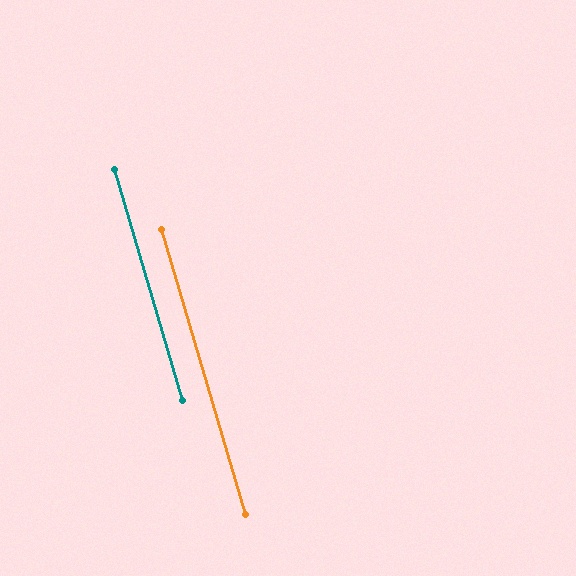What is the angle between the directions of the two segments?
Approximately 0 degrees.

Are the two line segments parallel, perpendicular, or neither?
Parallel — their directions differ by only 0.1°.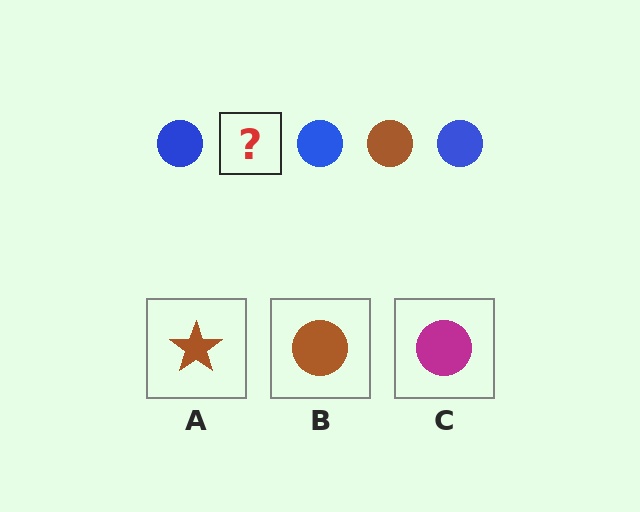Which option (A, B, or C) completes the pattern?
B.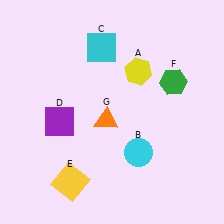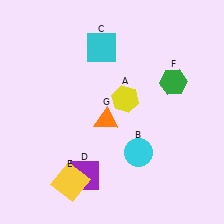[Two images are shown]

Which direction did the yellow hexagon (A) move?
The yellow hexagon (A) moved down.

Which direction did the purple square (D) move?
The purple square (D) moved down.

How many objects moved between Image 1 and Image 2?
2 objects moved between the two images.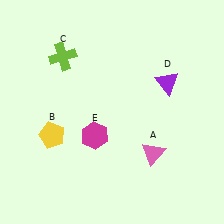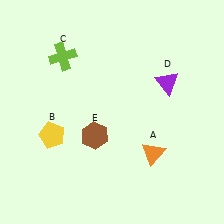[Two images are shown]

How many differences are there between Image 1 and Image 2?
There are 2 differences between the two images.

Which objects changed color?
A changed from pink to orange. E changed from magenta to brown.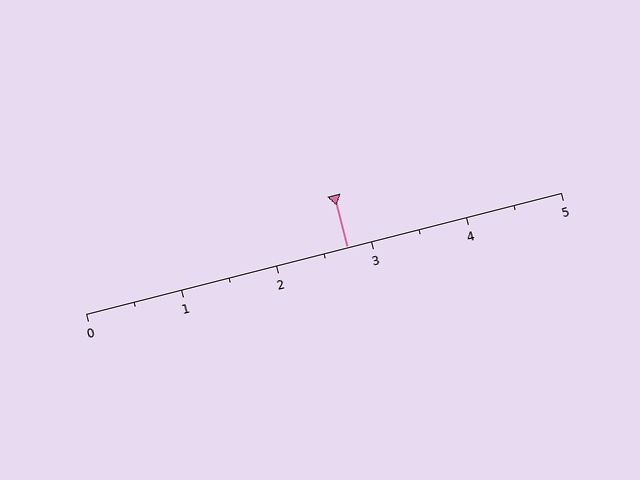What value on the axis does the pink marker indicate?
The marker indicates approximately 2.8.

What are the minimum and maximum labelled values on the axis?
The axis runs from 0 to 5.